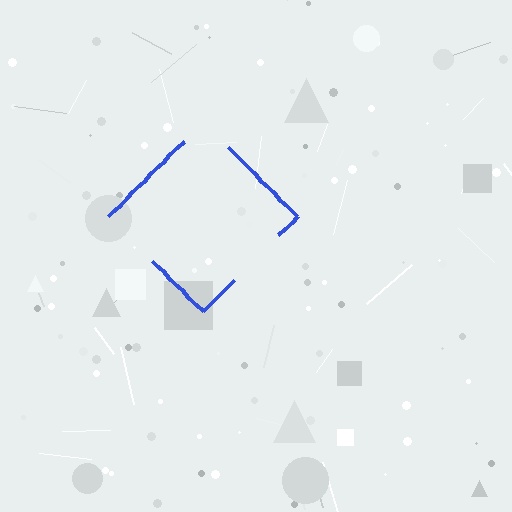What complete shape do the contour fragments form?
The contour fragments form a diamond.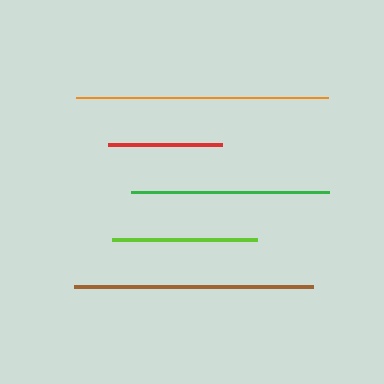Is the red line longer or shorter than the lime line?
The lime line is longer than the red line.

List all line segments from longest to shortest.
From longest to shortest: orange, brown, green, lime, red.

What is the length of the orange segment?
The orange segment is approximately 253 pixels long.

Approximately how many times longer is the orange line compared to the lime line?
The orange line is approximately 1.7 times the length of the lime line.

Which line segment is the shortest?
The red line is the shortest at approximately 114 pixels.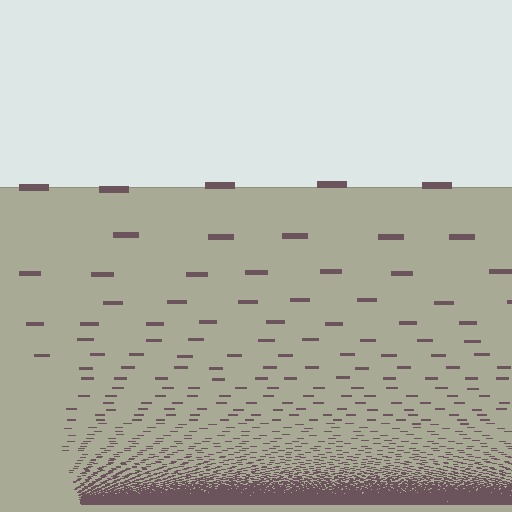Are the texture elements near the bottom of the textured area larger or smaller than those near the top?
Smaller. The gradient is inverted — elements near the bottom are smaller and denser.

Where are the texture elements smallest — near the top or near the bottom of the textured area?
Near the bottom.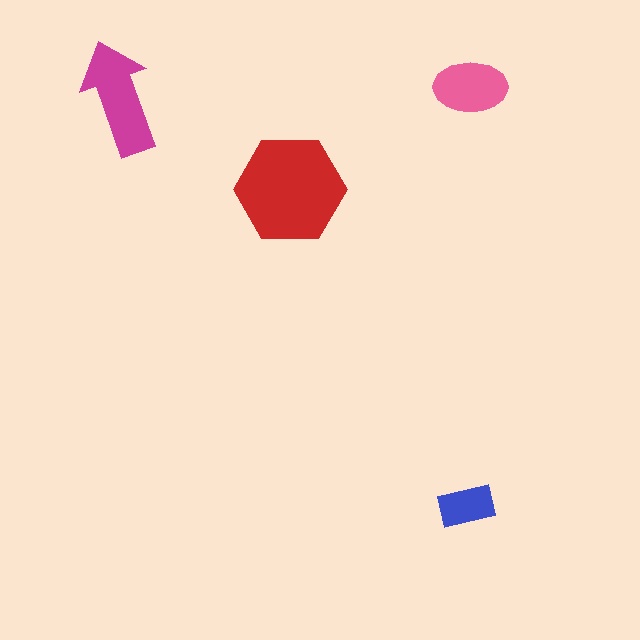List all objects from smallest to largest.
The blue rectangle, the pink ellipse, the magenta arrow, the red hexagon.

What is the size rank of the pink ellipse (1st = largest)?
3rd.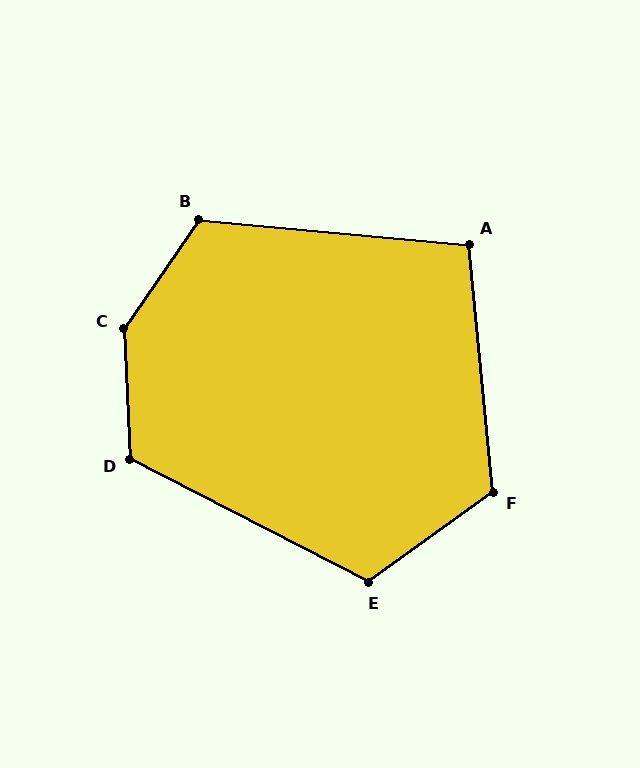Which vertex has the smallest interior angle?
A, at approximately 101 degrees.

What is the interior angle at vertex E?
Approximately 117 degrees (obtuse).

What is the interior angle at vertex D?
Approximately 120 degrees (obtuse).